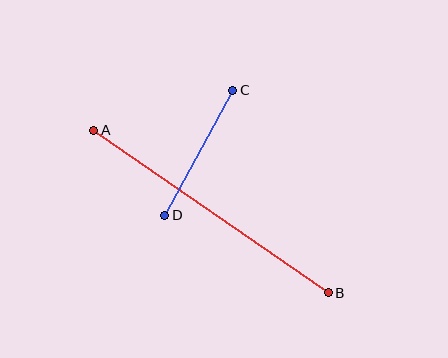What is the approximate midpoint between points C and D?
The midpoint is at approximately (199, 153) pixels.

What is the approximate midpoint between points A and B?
The midpoint is at approximately (211, 212) pixels.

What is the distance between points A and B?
The distance is approximately 285 pixels.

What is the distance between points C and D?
The distance is approximately 142 pixels.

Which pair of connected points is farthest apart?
Points A and B are farthest apart.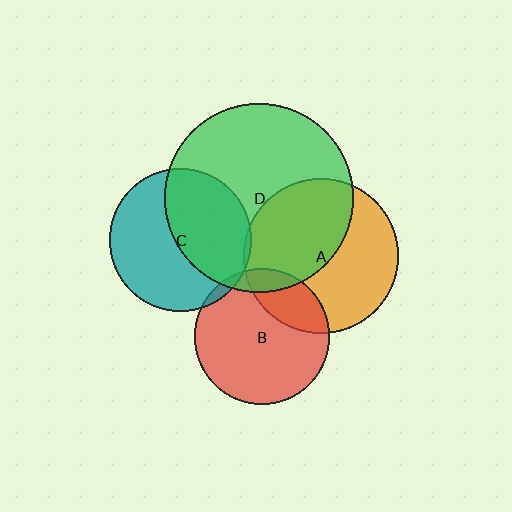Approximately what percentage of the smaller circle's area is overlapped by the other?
Approximately 45%.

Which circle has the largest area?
Circle D (green).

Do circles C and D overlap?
Yes.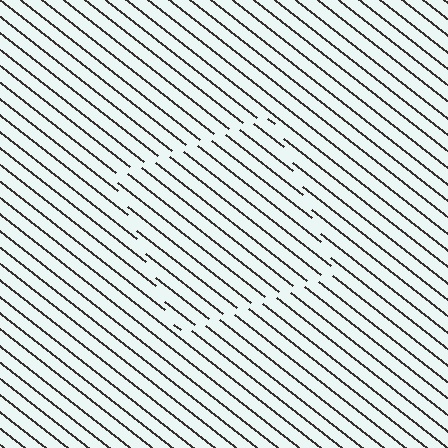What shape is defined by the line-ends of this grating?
An illusory square. The interior of the shape contains the same grating, shifted by half a period — the contour is defined by the phase discontinuity where line-ends from the inner and outer gratings abut.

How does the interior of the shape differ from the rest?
The interior of the shape contains the same grating, shifted by half a period — the contour is defined by the phase discontinuity where line-ends from the inner and outer gratings abut.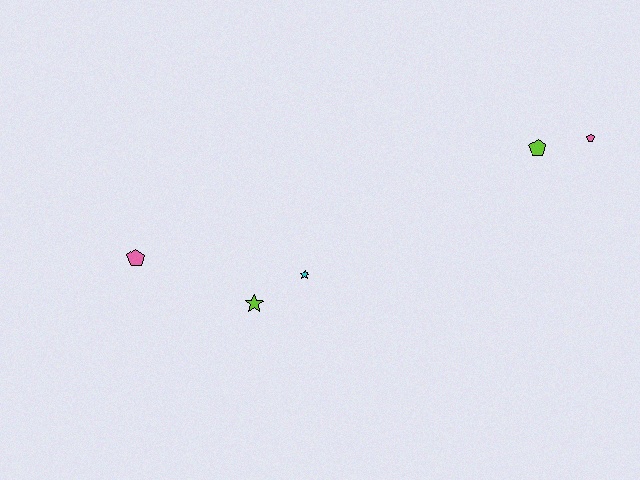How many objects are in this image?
There are 5 objects.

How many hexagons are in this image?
There are no hexagons.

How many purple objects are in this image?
There are no purple objects.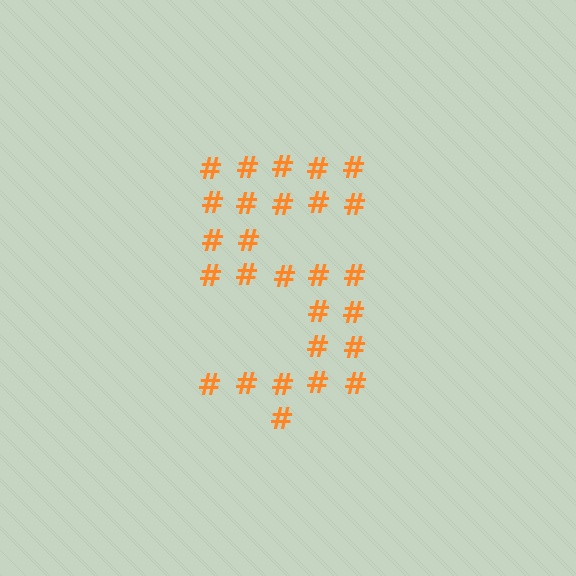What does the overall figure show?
The overall figure shows the digit 5.